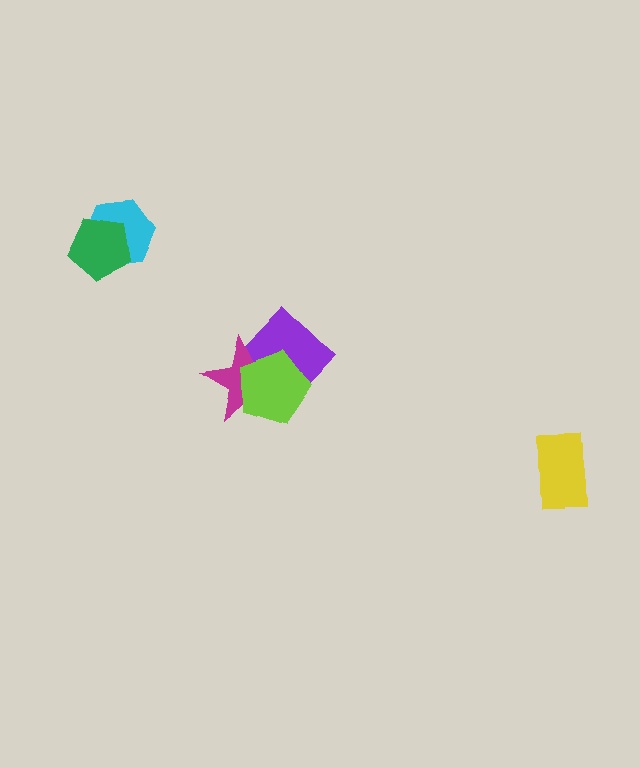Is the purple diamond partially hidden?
Yes, it is partially covered by another shape.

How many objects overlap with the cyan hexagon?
1 object overlaps with the cyan hexagon.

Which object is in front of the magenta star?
The lime pentagon is in front of the magenta star.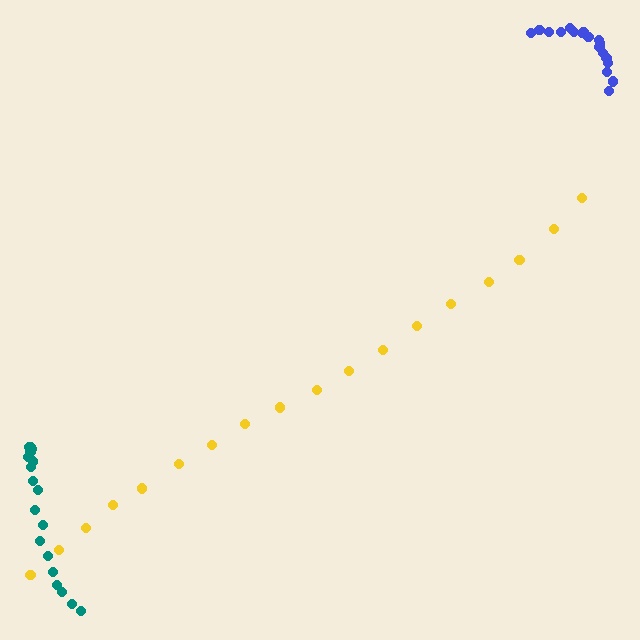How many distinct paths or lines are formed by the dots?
There are 3 distinct paths.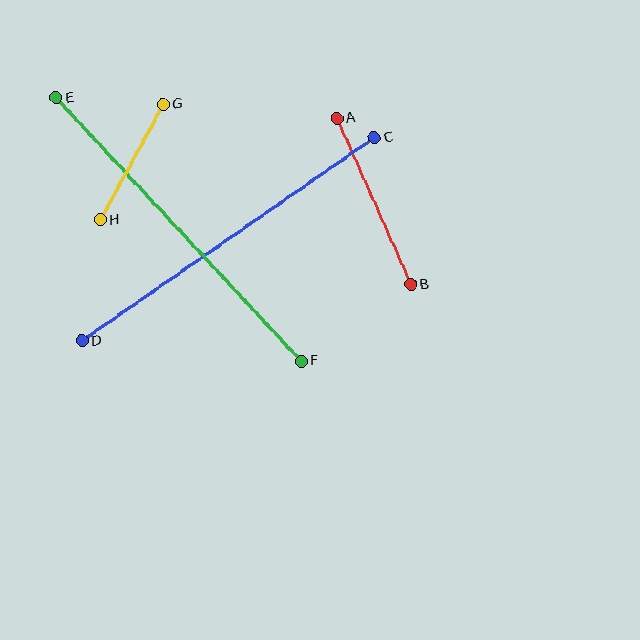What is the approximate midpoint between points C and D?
The midpoint is at approximately (228, 239) pixels.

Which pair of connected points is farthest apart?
Points E and F are farthest apart.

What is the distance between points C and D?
The distance is approximately 356 pixels.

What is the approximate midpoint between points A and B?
The midpoint is at approximately (374, 201) pixels.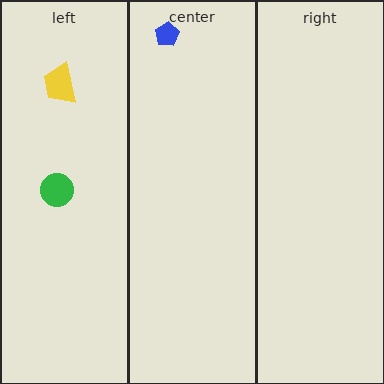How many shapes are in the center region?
1.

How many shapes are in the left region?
2.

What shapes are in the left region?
The yellow trapezoid, the green circle.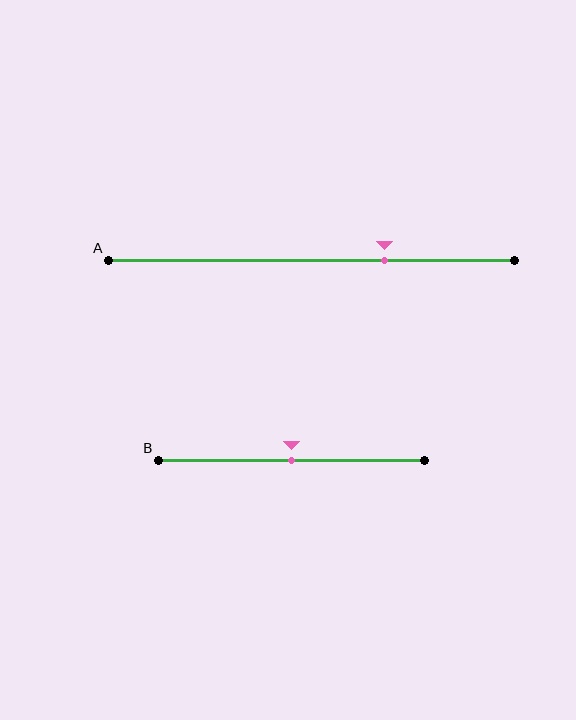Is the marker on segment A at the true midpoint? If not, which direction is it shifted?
No, the marker on segment A is shifted to the right by about 18% of the segment length.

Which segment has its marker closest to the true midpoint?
Segment B has its marker closest to the true midpoint.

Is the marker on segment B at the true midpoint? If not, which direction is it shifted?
Yes, the marker on segment B is at the true midpoint.